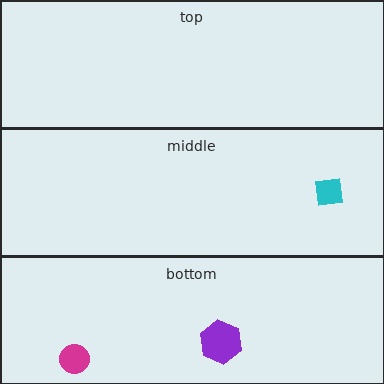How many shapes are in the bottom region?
2.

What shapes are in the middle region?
The cyan square.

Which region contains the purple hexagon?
The bottom region.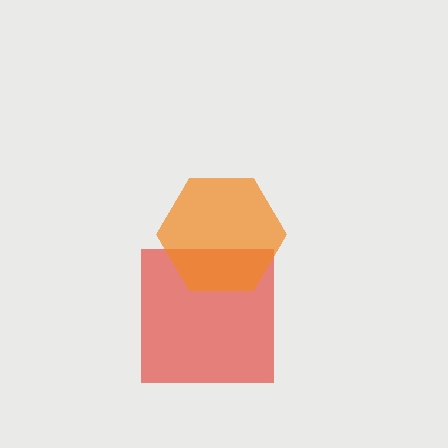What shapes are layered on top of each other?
The layered shapes are: a red square, an orange hexagon.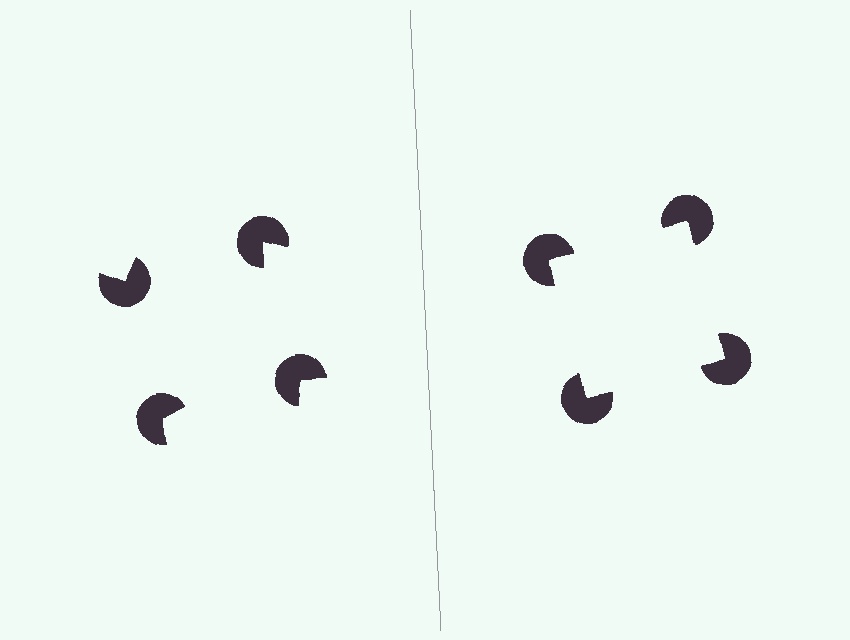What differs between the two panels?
The pac-man discs are positioned identically on both sides; only the wedge orientations differ. On the right they align to a square; on the left they are misaligned.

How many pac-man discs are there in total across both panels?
8 — 4 on each side.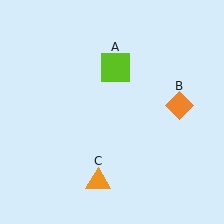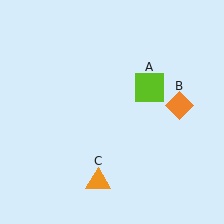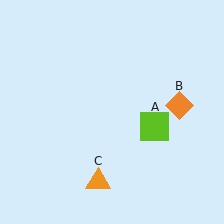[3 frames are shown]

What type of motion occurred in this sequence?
The lime square (object A) rotated clockwise around the center of the scene.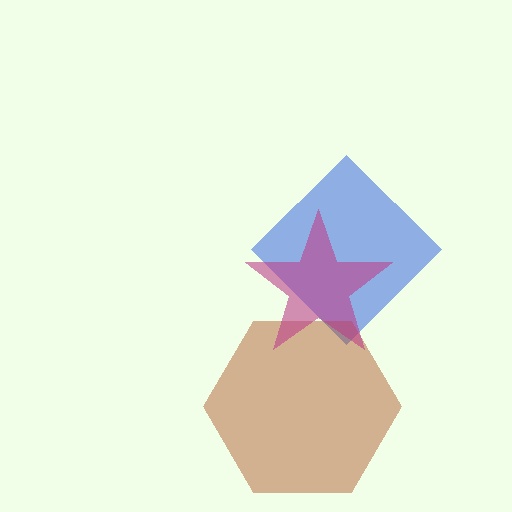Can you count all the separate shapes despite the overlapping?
Yes, there are 3 separate shapes.